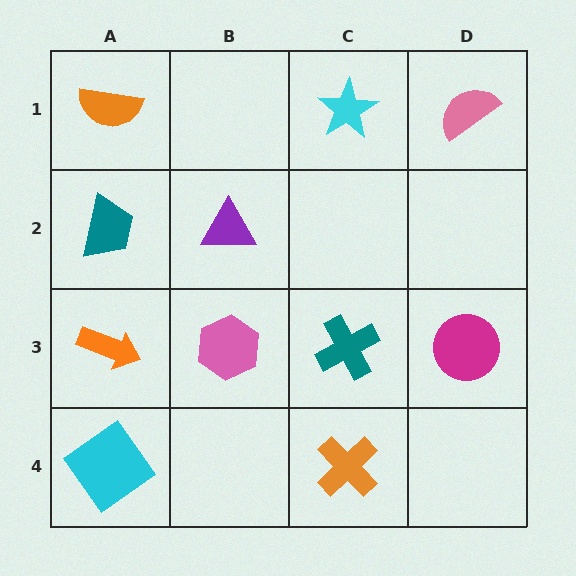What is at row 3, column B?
A pink hexagon.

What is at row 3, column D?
A magenta circle.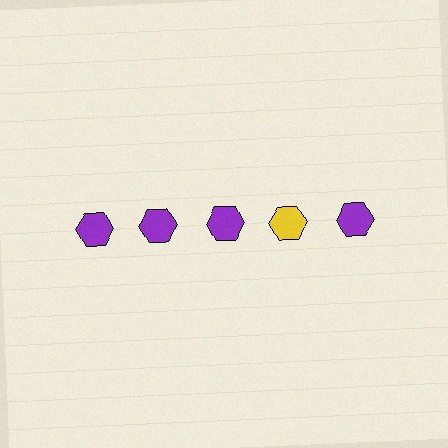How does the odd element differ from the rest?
It has a different color: yellow instead of purple.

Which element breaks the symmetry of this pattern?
The yellow hexagon in the top row, second from right column breaks the symmetry. All other shapes are purple hexagons.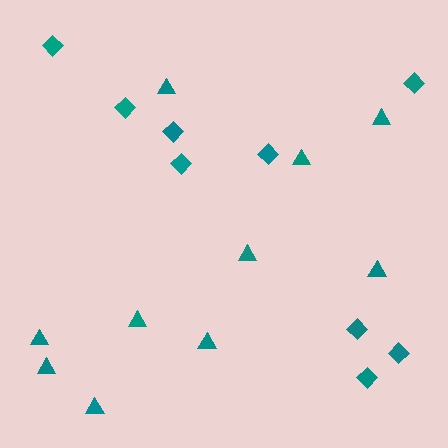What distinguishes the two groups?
There are 2 groups: one group of triangles (10) and one group of diamonds (9).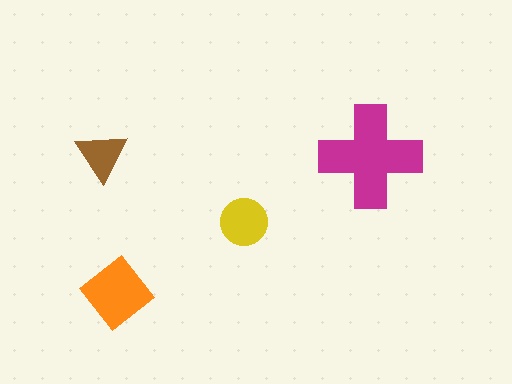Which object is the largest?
The magenta cross.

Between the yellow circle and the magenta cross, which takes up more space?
The magenta cross.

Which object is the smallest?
The brown triangle.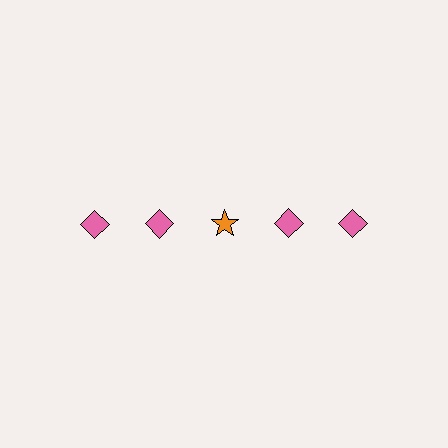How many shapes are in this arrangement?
There are 5 shapes arranged in a grid pattern.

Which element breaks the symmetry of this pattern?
The orange star in the top row, center column breaks the symmetry. All other shapes are pink diamonds.